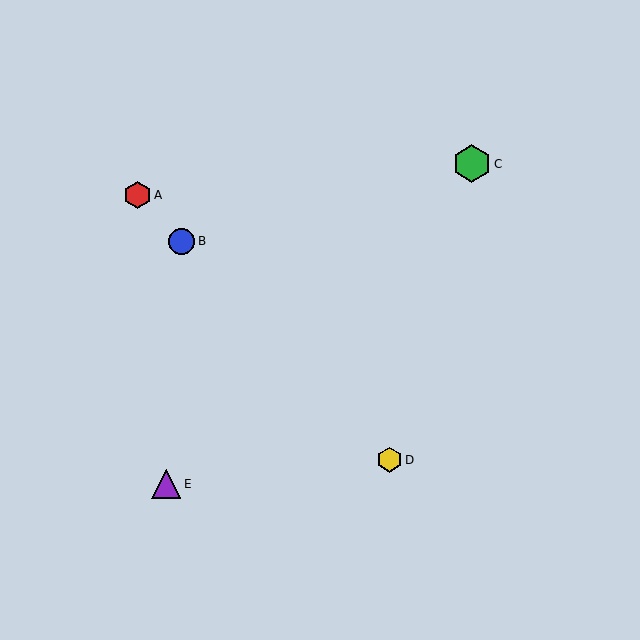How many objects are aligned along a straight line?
3 objects (A, B, D) are aligned along a straight line.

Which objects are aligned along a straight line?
Objects A, B, D are aligned along a straight line.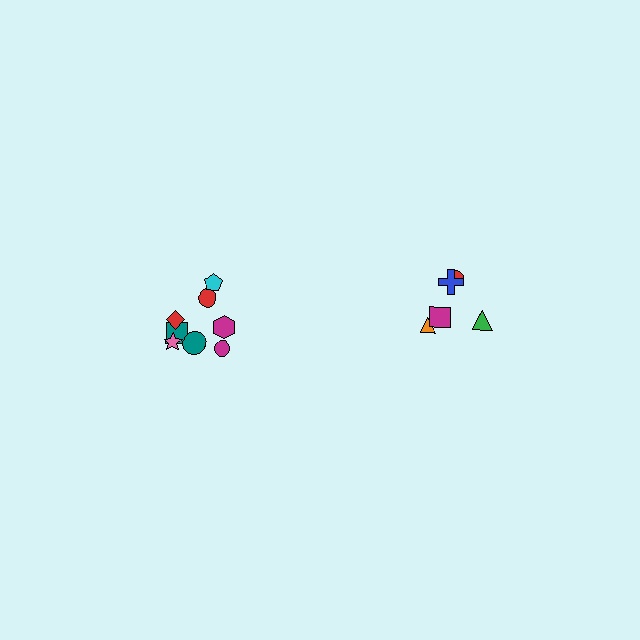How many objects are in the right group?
There are 5 objects.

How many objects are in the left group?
There are 8 objects.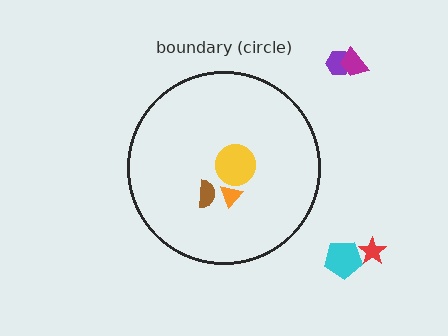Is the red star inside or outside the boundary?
Outside.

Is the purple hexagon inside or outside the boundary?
Outside.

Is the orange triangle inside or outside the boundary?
Inside.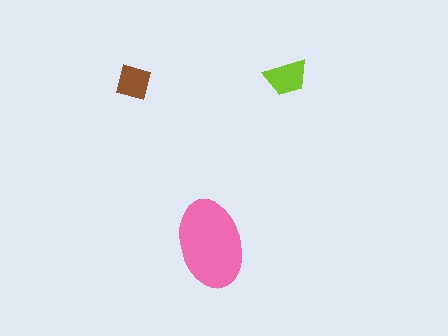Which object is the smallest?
The brown diamond.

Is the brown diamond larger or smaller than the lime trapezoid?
Smaller.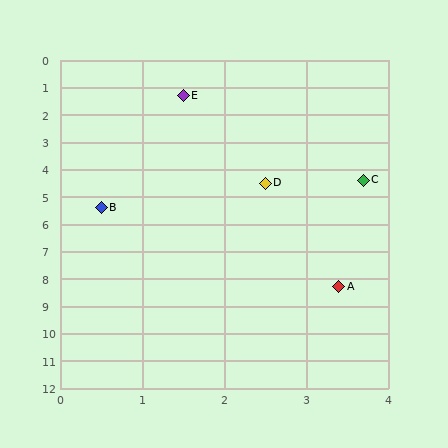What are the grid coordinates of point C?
Point C is at approximately (3.7, 4.4).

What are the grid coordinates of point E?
Point E is at approximately (1.5, 1.3).